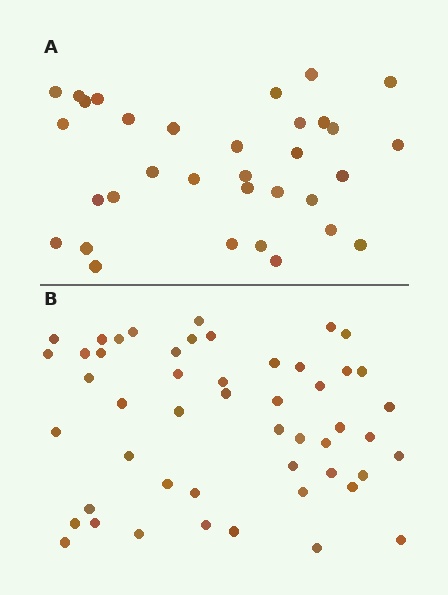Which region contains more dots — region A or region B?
Region B (the bottom region) has more dots.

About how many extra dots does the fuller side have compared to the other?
Region B has approximately 15 more dots than region A.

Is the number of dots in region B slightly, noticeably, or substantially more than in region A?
Region B has substantially more. The ratio is roughly 1.5 to 1.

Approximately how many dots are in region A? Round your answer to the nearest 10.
About 30 dots. (The exact count is 33, which rounds to 30.)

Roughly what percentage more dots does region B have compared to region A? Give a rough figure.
About 50% more.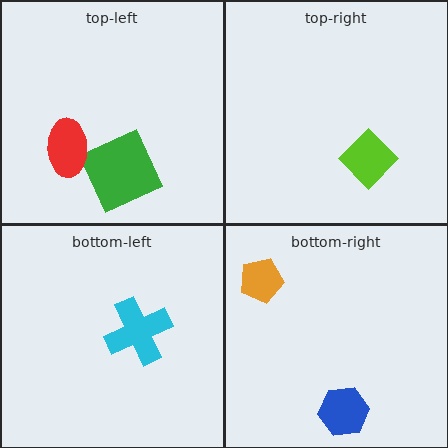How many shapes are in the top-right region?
1.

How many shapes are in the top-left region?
2.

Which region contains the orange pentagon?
The bottom-right region.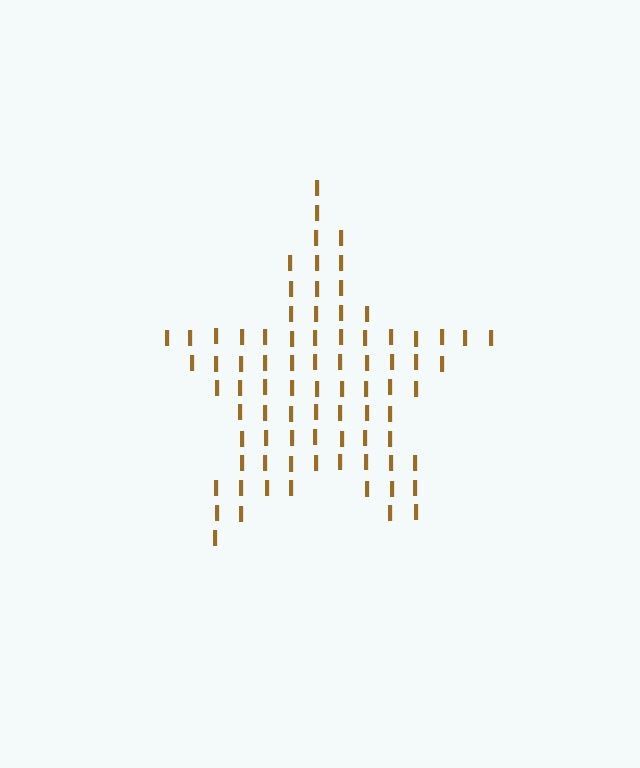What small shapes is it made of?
It is made of small letter I's.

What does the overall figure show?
The overall figure shows a star.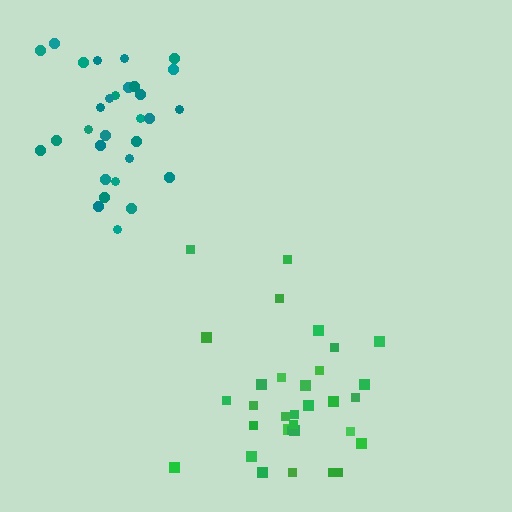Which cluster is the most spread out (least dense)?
Green.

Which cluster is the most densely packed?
Teal.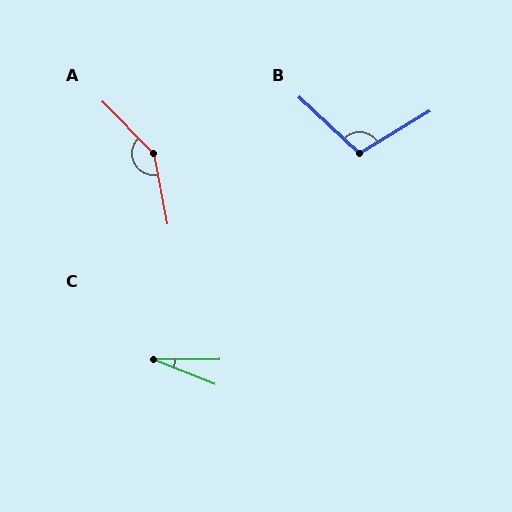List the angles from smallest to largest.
C (22°), B (105°), A (147°).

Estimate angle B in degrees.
Approximately 105 degrees.